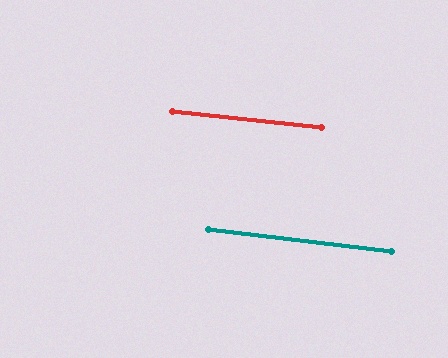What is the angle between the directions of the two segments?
Approximately 1 degree.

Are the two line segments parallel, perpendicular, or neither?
Parallel — their directions differ by only 0.5°.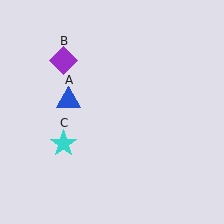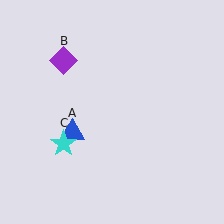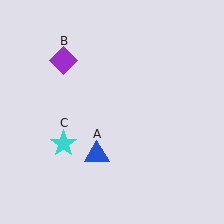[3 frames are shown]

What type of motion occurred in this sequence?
The blue triangle (object A) rotated counterclockwise around the center of the scene.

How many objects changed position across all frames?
1 object changed position: blue triangle (object A).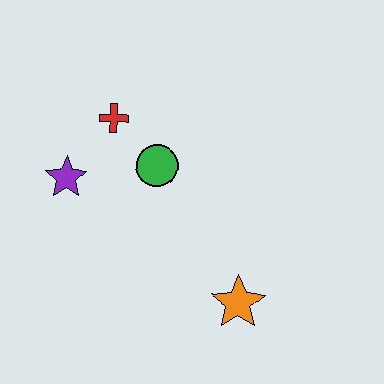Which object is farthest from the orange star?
The red cross is farthest from the orange star.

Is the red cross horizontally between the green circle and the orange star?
No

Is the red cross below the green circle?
No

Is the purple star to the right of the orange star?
No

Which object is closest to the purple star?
The red cross is closest to the purple star.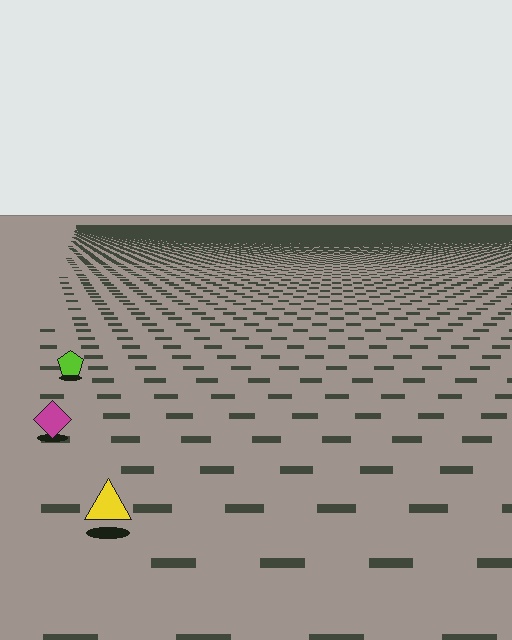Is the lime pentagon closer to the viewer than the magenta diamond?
No. The magenta diamond is closer — you can tell from the texture gradient: the ground texture is coarser near it.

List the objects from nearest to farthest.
From nearest to farthest: the yellow triangle, the magenta diamond, the lime pentagon.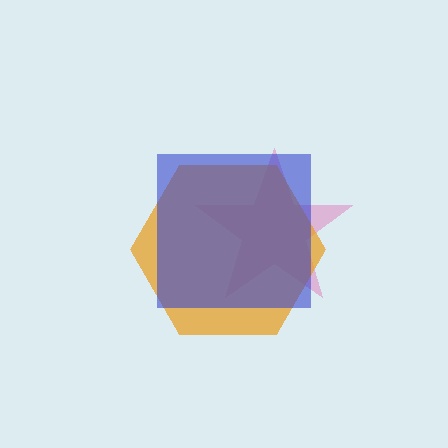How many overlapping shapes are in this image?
There are 3 overlapping shapes in the image.